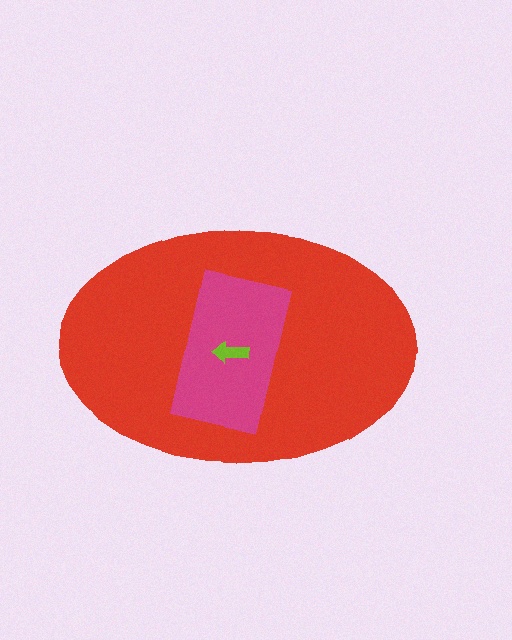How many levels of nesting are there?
3.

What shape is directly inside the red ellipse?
The magenta rectangle.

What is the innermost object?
The lime arrow.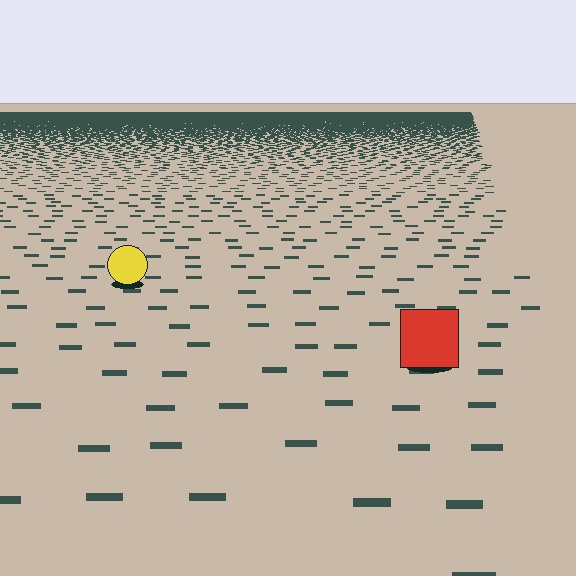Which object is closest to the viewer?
The red square is closest. The texture marks near it are larger and more spread out.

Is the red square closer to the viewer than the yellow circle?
Yes. The red square is closer — you can tell from the texture gradient: the ground texture is coarser near it.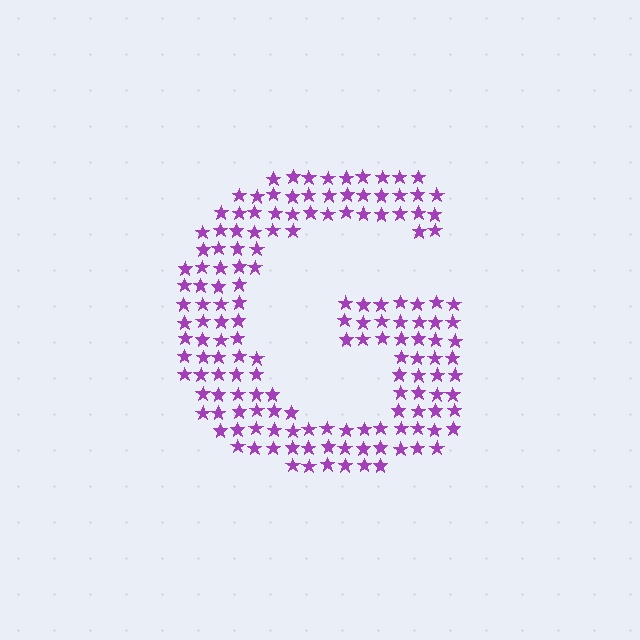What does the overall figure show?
The overall figure shows the letter G.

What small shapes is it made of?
It is made of small stars.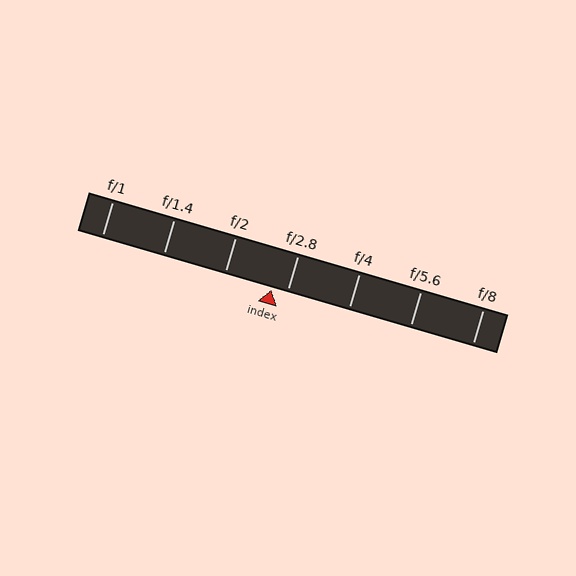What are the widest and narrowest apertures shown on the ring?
The widest aperture shown is f/1 and the narrowest is f/8.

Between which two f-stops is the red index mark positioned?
The index mark is between f/2 and f/2.8.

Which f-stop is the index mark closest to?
The index mark is closest to f/2.8.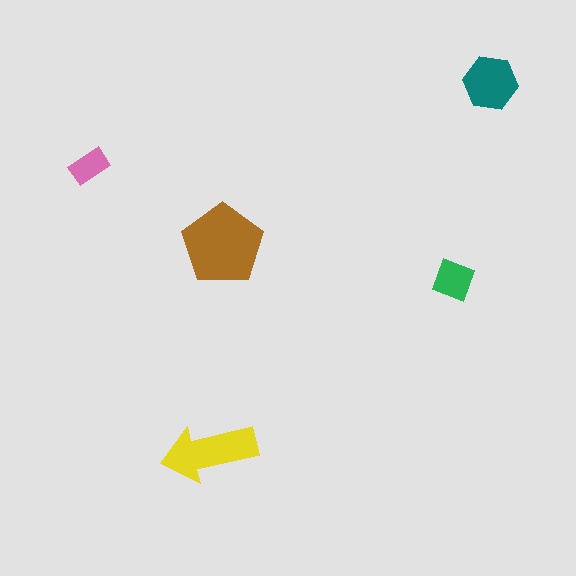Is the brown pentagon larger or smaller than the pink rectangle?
Larger.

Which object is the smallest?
The pink rectangle.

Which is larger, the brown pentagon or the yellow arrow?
The brown pentagon.